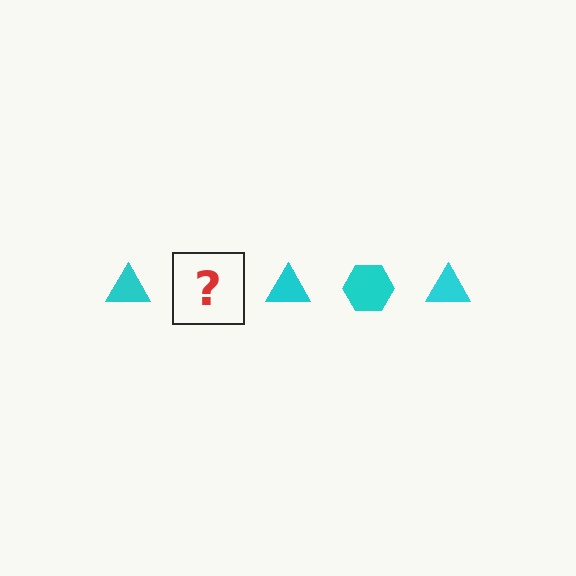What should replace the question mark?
The question mark should be replaced with a cyan hexagon.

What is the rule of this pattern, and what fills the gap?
The rule is that the pattern cycles through triangle, hexagon shapes in cyan. The gap should be filled with a cyan hexagon.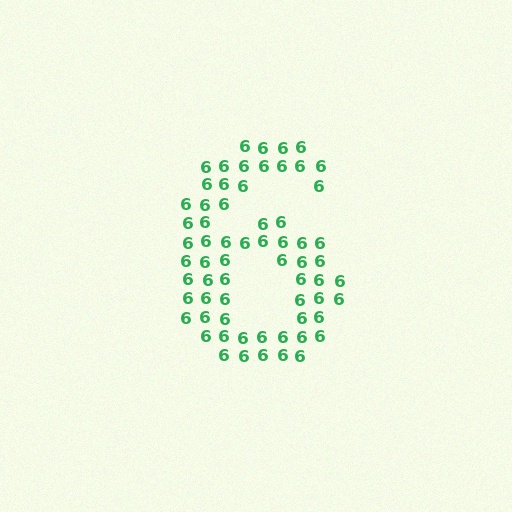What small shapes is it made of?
It is made of small digit 6's.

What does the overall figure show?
The overall figure shows the digit 6.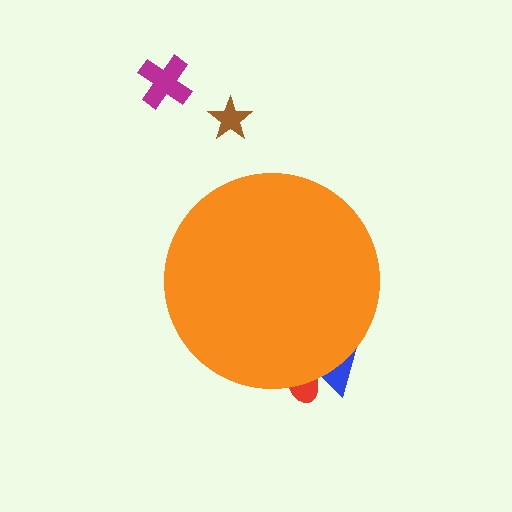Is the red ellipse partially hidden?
Yes, the red ellipse is partially hidden behind the orange circle.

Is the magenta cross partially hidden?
No, the magenta cross is fully visible.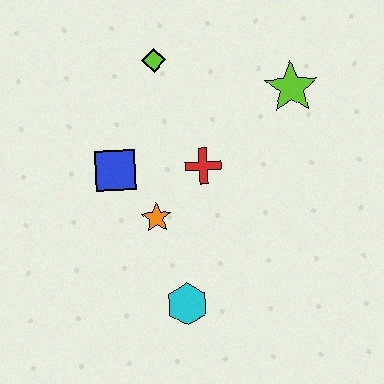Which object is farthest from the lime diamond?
The cyan hexagon is farthest from the lime diamond.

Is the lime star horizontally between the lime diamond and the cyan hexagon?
No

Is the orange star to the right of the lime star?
No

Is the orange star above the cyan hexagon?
Yes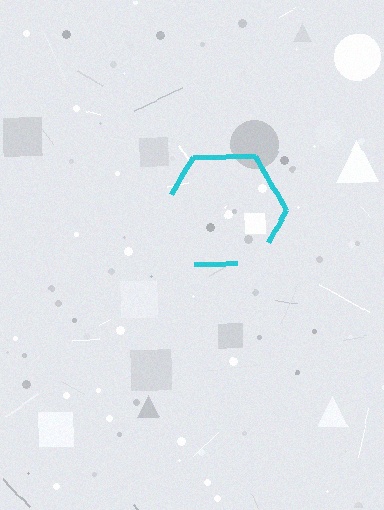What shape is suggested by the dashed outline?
The dashed outline suggests a hexagon.